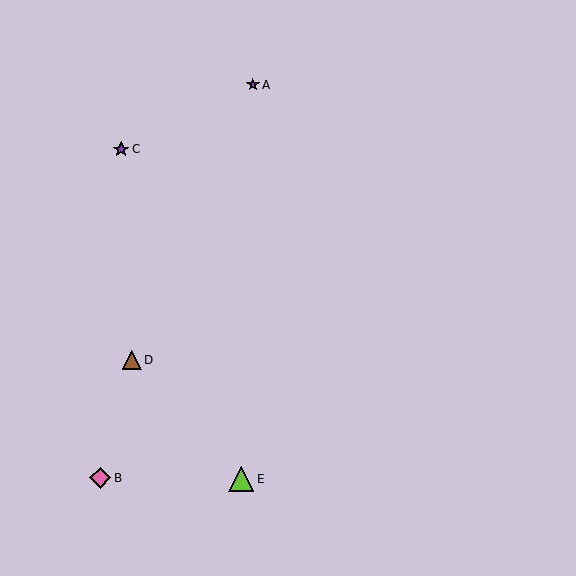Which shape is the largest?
The lime triangle (labeled E) is the largest.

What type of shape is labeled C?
Shape C is a purple star.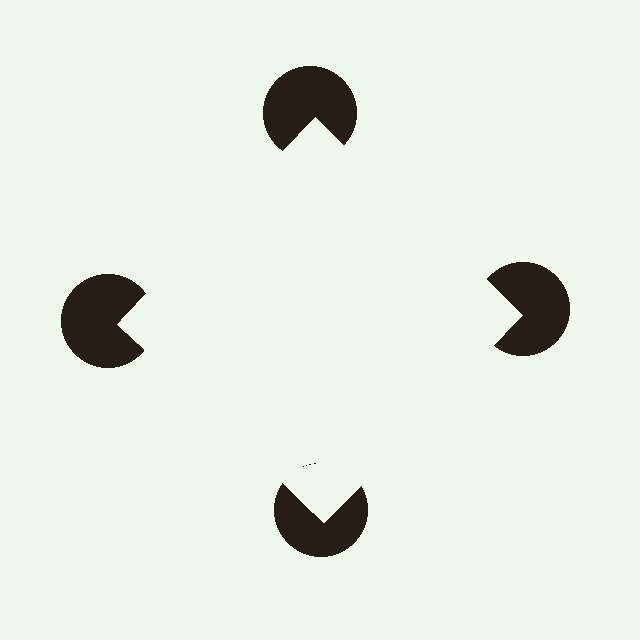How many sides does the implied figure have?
4 sides.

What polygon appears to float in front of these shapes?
An illusory square — its edges are inferred from the aligned wedge cuts in the pac-man discs, not physically drawn.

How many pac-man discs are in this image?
There are 4 — one at each vertex of the illusory square.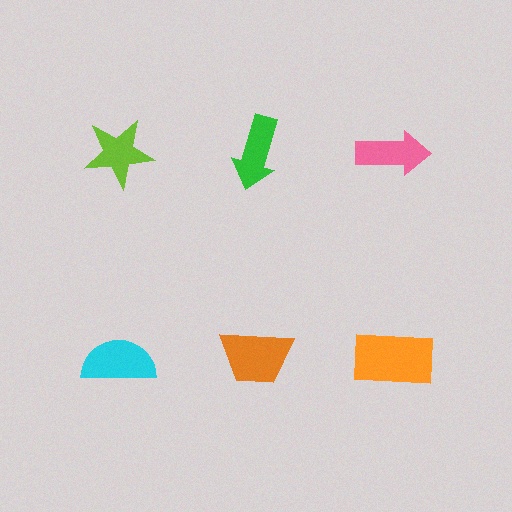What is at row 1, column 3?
A pink arrow.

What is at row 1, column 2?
A green arrow.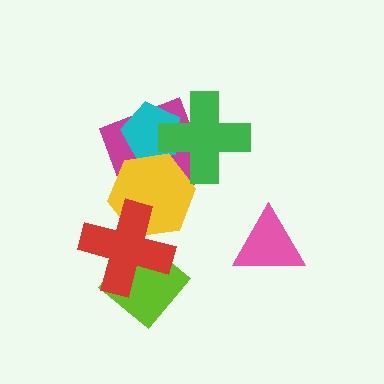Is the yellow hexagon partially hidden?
Yes, it is partially covered by another shape.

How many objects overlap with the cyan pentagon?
3 objects overlap with the cyan pentagon.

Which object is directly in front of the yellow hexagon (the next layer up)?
The green cross is directly in front of the yellow hexagon.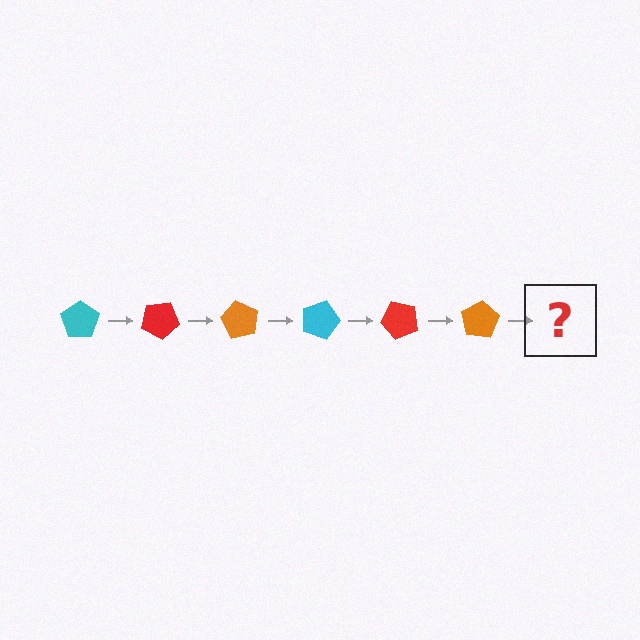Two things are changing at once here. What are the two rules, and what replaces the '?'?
The two rules are that it rotates 30 degrees each step and the color cycles through cyan, red, and orange. The '?' should be a cyan pentagon, rotated 180 degrees from the start.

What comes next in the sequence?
The next element should be a cyan pentagon, rotated 180 degrees from the start.